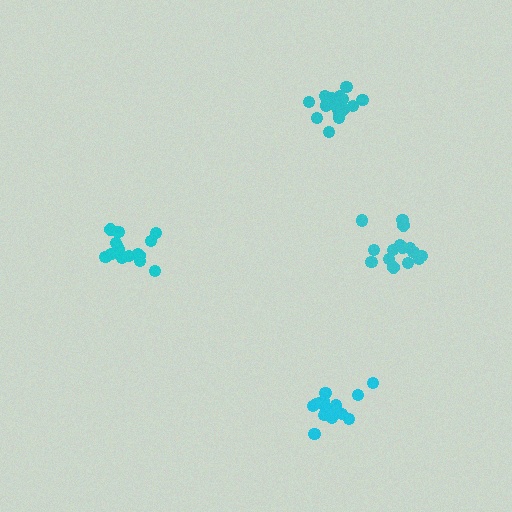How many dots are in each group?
Group 1: 16 dots, Group 2: 16 dots, Group 3: 16 dots, Group 4: 15 dots (63 total).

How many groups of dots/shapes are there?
There are 4 groups.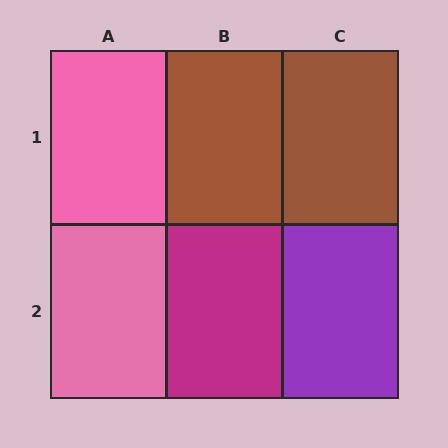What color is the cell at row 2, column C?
Purple.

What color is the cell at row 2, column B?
Magenta.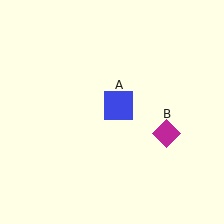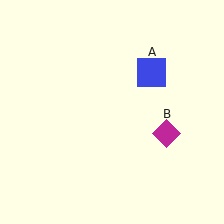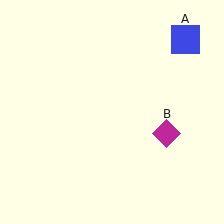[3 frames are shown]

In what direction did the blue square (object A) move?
The blue square (object A) moved up and to the right.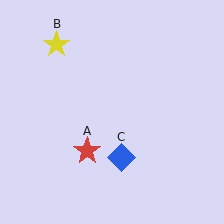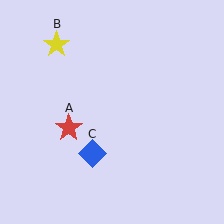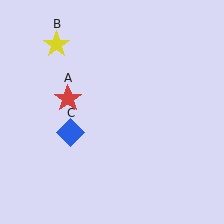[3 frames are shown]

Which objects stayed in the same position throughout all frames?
Yellow star (object B) remained stationary.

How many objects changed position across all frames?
2 objects changed position: red star (object A), blue diamond (object C).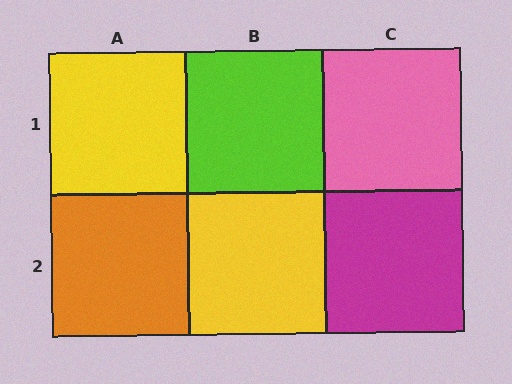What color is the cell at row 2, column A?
Orange.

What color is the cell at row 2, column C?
Magenta.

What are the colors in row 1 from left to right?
Yellow, lime, pink.